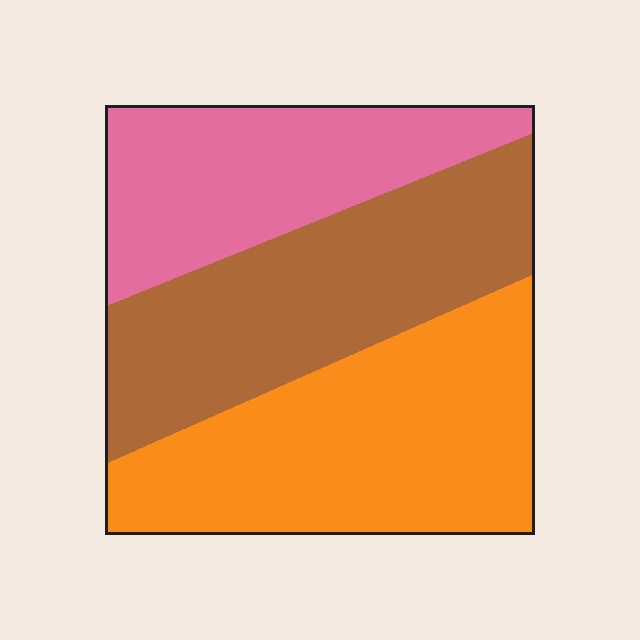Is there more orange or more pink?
Orange.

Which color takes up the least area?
Pink, at roughly 25%.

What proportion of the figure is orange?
Orange covers roughly 40% of the figure.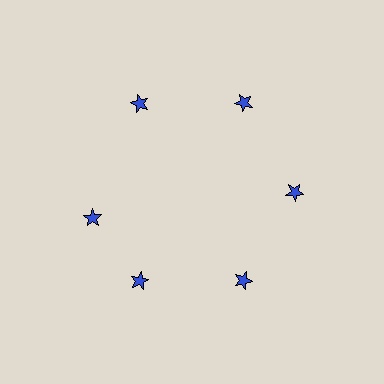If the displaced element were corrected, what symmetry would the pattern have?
It would have 6-fold rotational symmetry — the pattern would map onto itself every 60 degrees.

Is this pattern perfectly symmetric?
No. The 6 blue stars are arranged in a ring, but one element near the 9 o'clock position is rotated out of alignment along the ring, breaking the 6-fold rotational symmetry.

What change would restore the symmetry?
The symmetry would be restored by rotating it back into even spacing with its neighbors so that all 6 stars sit at equal angles and equal distance from the center.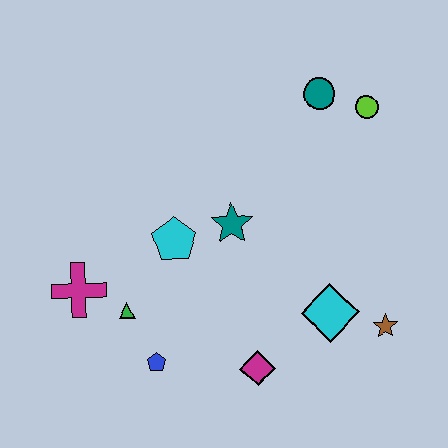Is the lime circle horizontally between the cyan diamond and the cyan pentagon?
No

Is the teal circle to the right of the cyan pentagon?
Yes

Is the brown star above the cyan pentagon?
No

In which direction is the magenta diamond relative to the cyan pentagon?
The magenta diamond is below the cyan pentagon.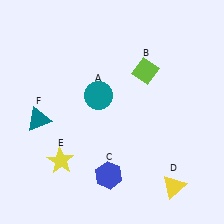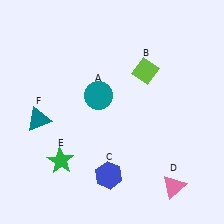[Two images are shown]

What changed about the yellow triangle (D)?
In Image 1, D is yellow. In Image 2, it changed to pink.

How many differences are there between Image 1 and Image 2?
There are 2 differences between the two images.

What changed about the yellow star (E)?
In Image 1, E is yellow. In Image 2, it changed to green.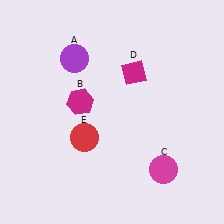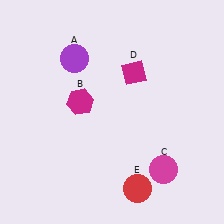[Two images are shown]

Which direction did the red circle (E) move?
The red circle (E) moved right.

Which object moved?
The red circle (E) moved right.